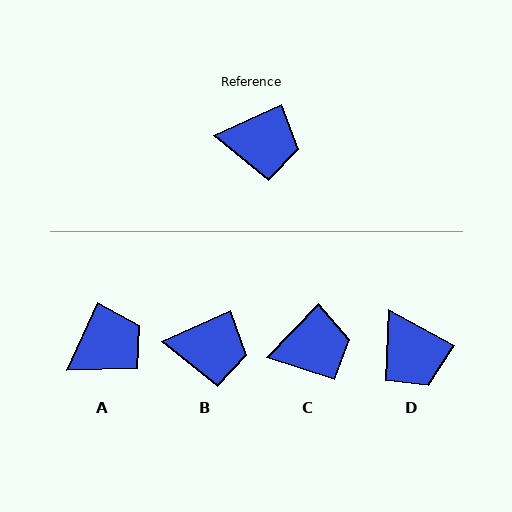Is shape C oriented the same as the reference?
No, it is off by about 22 degrees.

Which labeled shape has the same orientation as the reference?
B.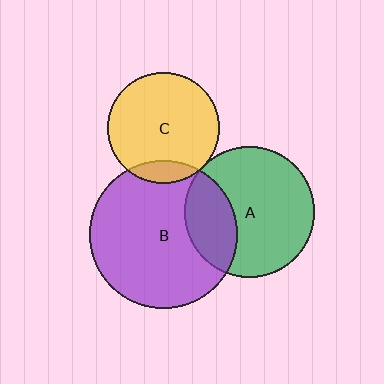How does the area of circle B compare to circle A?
Approximately 1.3 times.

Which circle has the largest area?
Circle B (purple).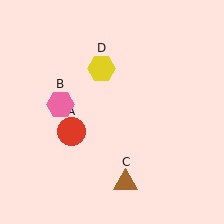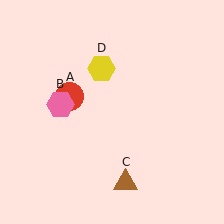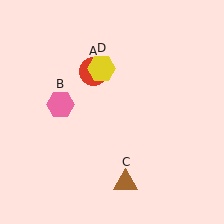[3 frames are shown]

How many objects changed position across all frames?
1 object changed position: red circle (object A).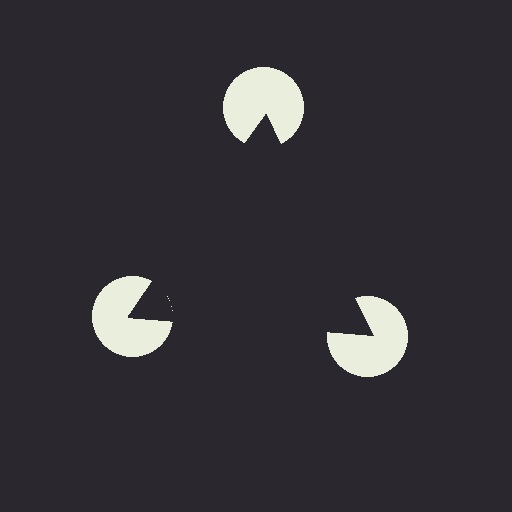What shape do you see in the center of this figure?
An illusory triangle — its edges are inferred from the aligned wedge cuts in the pac-man discs, not physically drawn.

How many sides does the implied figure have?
3 sides.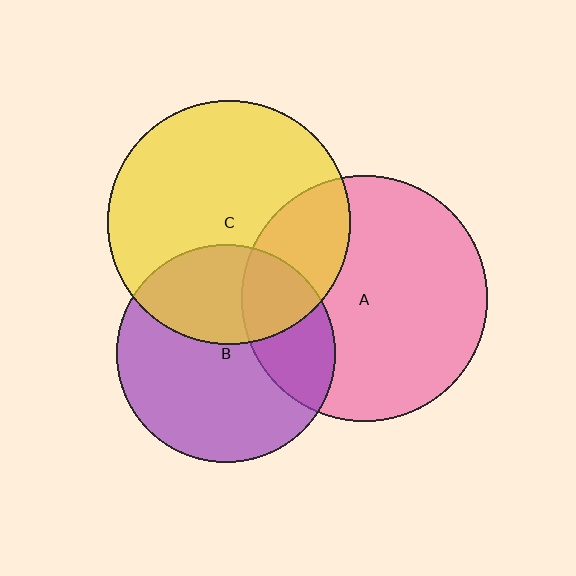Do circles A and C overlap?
Yes.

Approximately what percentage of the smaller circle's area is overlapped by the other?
Approximately 25%.